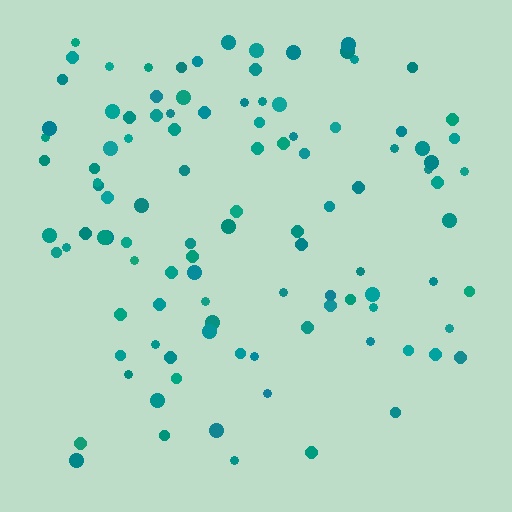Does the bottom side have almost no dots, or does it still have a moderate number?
Still a moderate number, just noticeably fewer than the top.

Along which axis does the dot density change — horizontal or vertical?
Vertical.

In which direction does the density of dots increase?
From bottom to top, with the top side densest.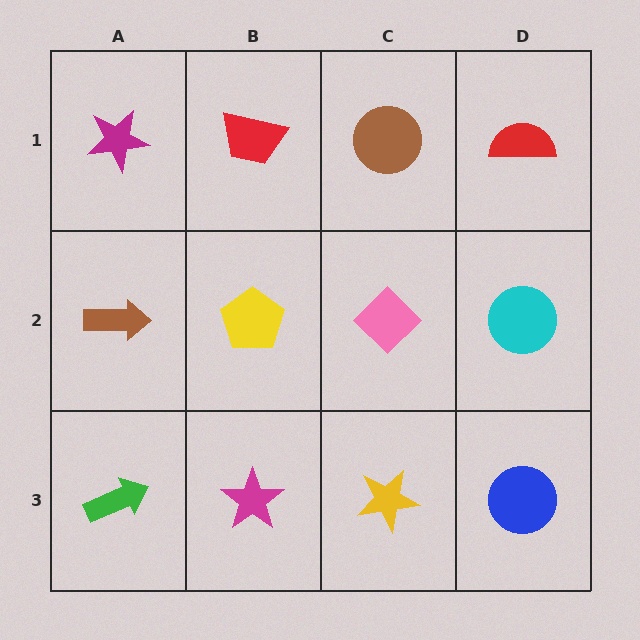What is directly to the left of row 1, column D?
A brown circle.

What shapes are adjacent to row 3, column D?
A cyan circle (row 2, column D), a yellow star (row 3, column C).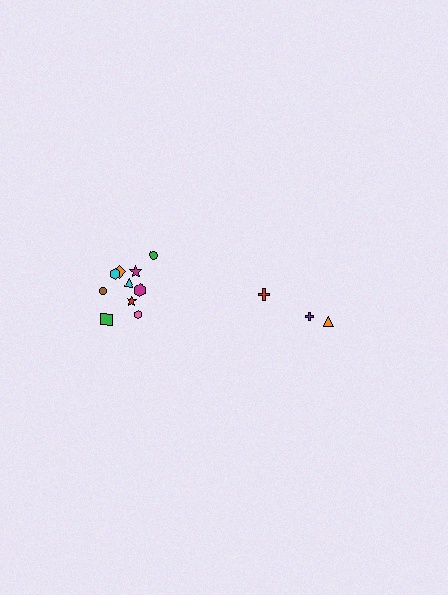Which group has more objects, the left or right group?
The left group.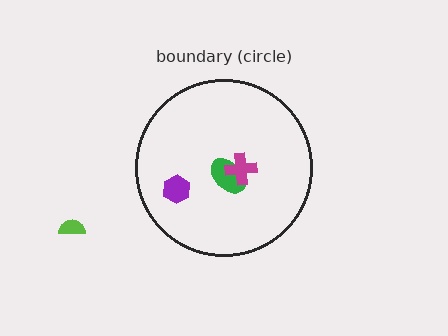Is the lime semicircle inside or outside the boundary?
Outside.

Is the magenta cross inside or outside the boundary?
Inside.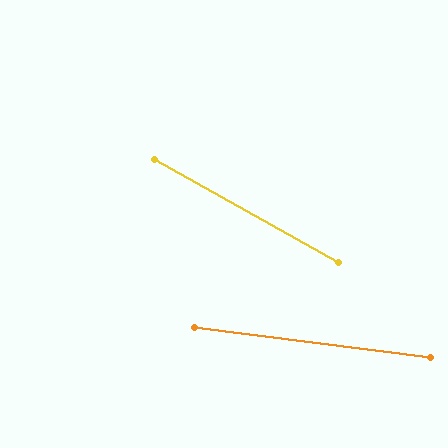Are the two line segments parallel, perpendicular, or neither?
Neither parallel nor perpendicular — they differ by about 22°.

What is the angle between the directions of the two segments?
Approximately 22 degrees.